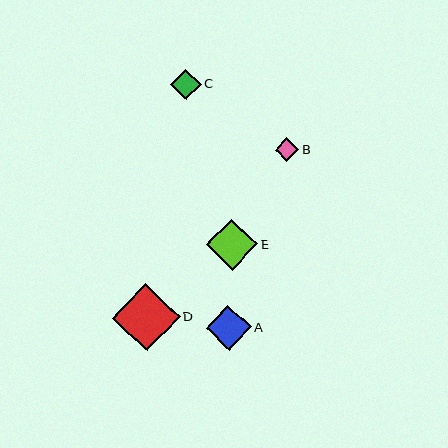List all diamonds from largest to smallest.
From largest to smallest: D, E, A, C, B.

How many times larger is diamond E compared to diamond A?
Diamond E is approximately 1.1 times the size of diamond A.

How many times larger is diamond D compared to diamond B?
Diamond D is approximately 2.9 times the size of diamond B.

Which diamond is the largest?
Diamond D is the largest with a size of approximately 67 pixels.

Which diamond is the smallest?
Diamond B is the smallest with a size of approximately 23 pixels.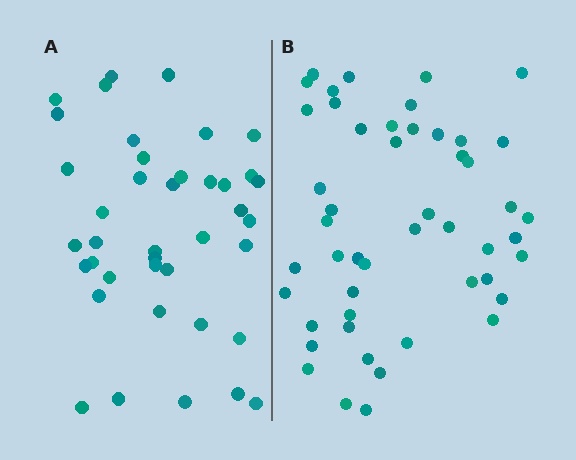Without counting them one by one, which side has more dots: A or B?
Region B (the right region) has more dots.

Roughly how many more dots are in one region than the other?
Region B has roughly 8 or so more dots than region A.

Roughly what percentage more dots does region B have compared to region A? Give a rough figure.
About 20% more.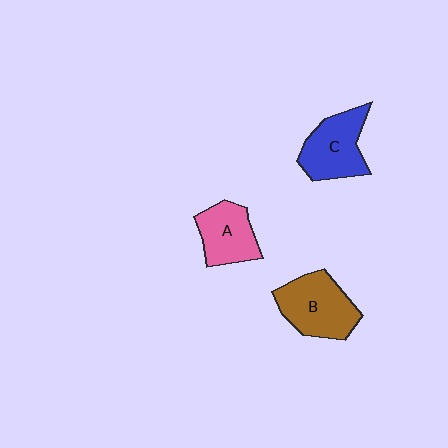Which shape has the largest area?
Shape B (brown).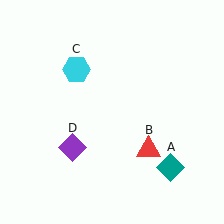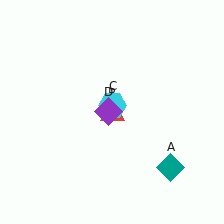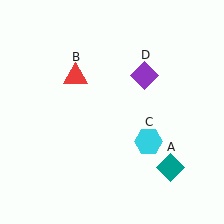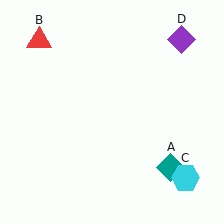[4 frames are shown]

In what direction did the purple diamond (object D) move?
The purple diamond (object D) moved up and to the right.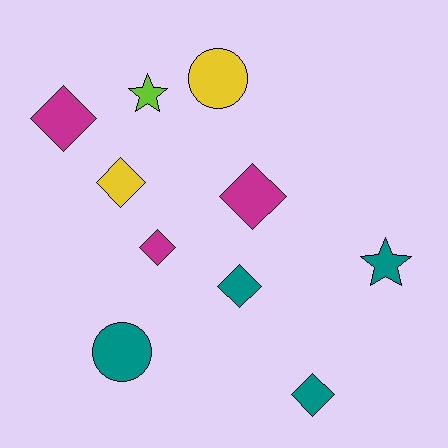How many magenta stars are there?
There are no magenta stars.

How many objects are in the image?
There are 10 objects.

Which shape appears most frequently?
Diamond, with 6 objects.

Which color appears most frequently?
Teal, with 4 objects.